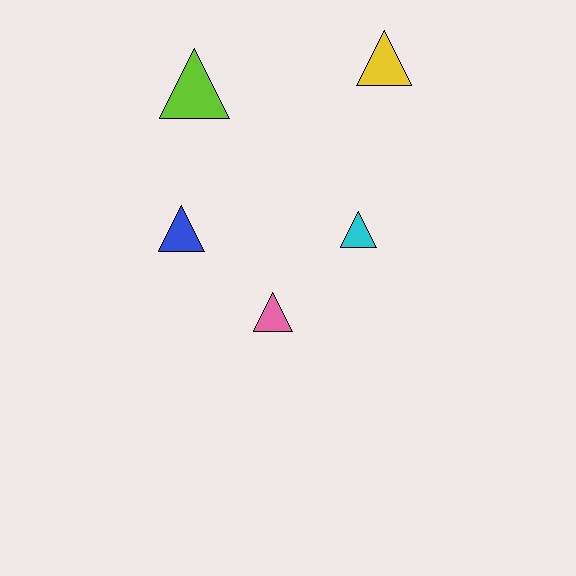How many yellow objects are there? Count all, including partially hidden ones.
There is 1 yellow object.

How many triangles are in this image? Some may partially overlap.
There are 5 triangles.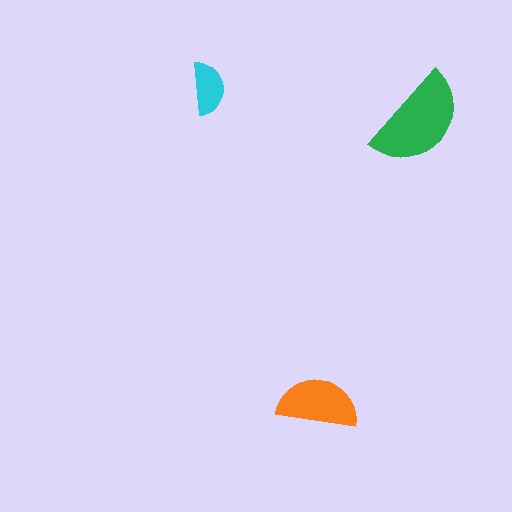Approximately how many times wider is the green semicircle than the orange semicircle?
About 1.5 times wider.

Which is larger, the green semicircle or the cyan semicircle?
The green one.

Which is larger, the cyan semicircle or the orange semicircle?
The orange one.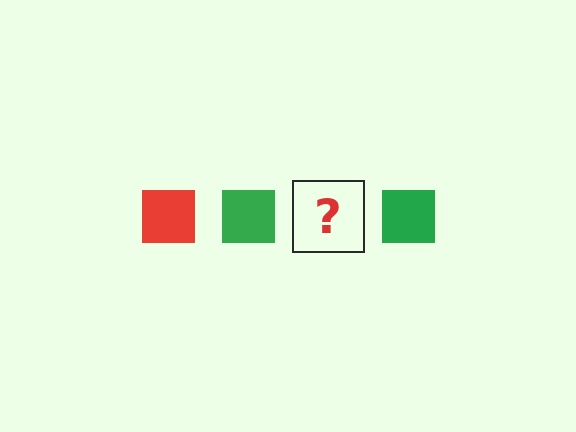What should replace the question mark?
The question mark should be replaced with a red square.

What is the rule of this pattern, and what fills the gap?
The rule is that the pattern cycles through red, green squares. The gap should be filled with a red square.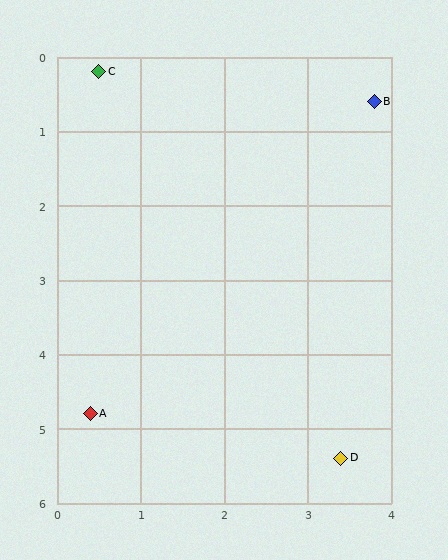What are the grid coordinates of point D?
Point D is at approximately (3.4, 5.4).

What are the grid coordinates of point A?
Point A is at approximately (0.4, 4.8).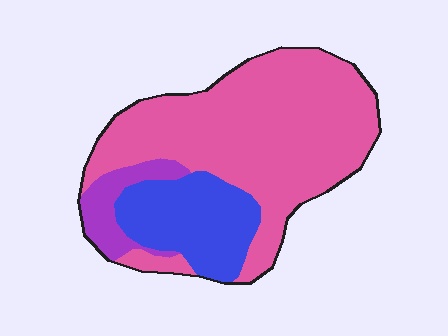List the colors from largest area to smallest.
From largest to smallest: pink, blue, purple.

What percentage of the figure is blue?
Blue takes up about one quarter (1/4) of the figure.